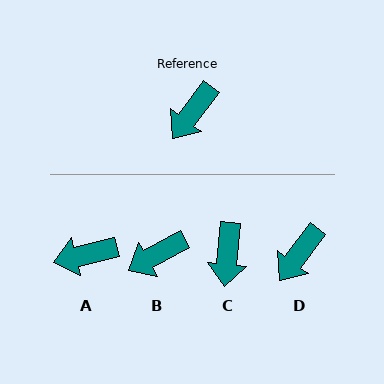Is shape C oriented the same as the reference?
No, it is off by about 31 degrees.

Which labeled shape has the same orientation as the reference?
D.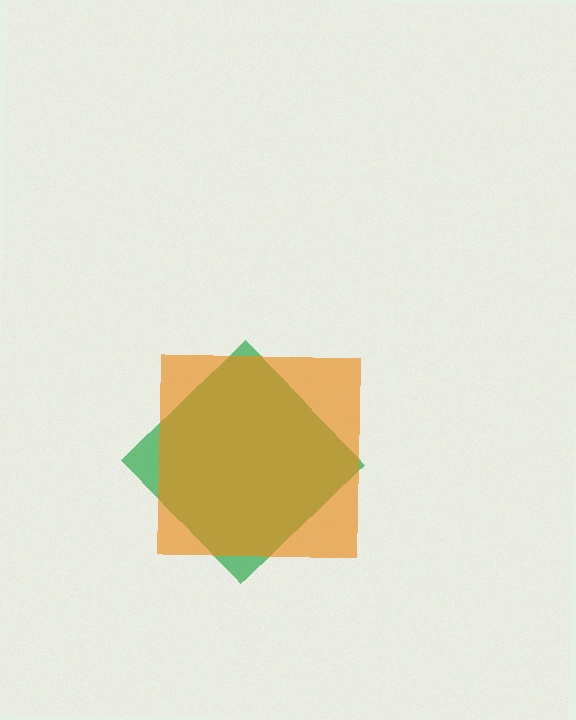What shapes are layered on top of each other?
The layered shapes are: a green diamond, an orange square.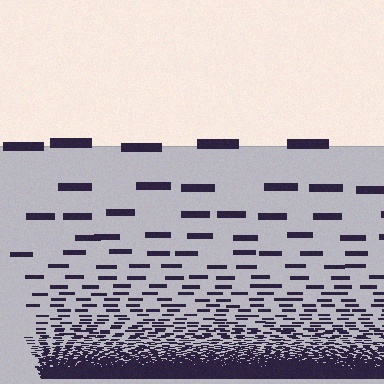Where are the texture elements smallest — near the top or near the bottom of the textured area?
Near the bottom.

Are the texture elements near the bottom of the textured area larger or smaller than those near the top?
Smaller. The gradient is inverted — elements near the bottom are smaller and denser.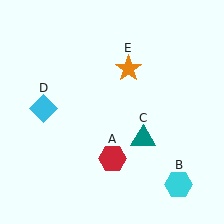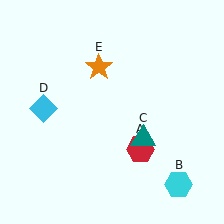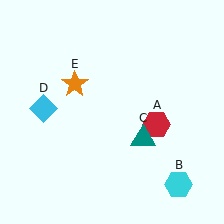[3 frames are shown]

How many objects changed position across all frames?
2 objects changed position: red hexagon (object A), orange star (object E).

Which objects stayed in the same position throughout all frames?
Cyan hexagon (object B) and teal triangle (object C) and cyan diamond (object D) remained stationary.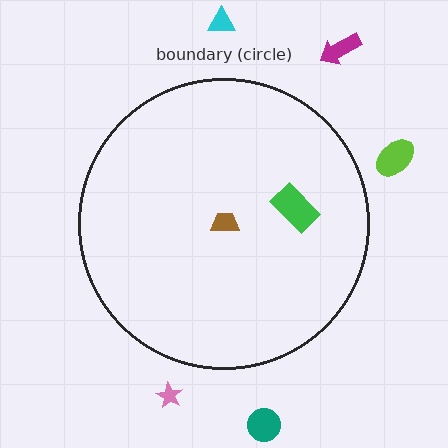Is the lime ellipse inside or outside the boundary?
Outside.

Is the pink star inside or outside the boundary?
Outside.